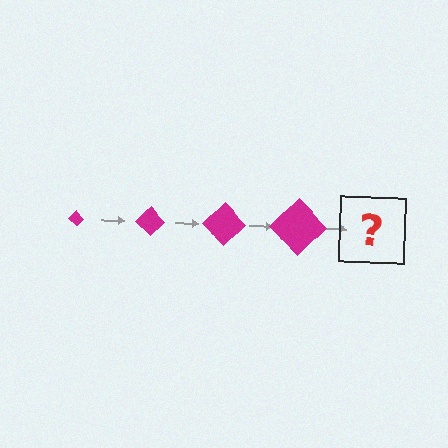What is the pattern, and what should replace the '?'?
The pattern is that the diamond gets progressively larger each step. The '?' should be a magenta diamond, larger than the previous one.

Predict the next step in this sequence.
The next step is a magenta diamond, larger than the previous one.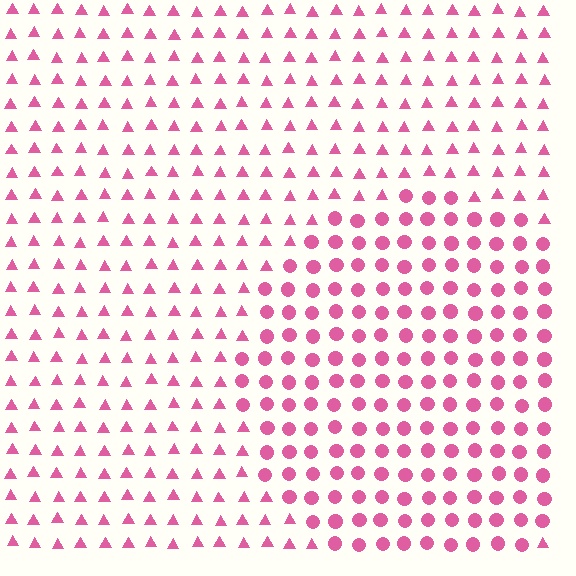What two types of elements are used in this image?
The image uses circles inside the circle region and triangles outside it.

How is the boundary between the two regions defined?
The boundary is defined by a change in element shape: circles inside vs. triangles outside. All elements share the same color and spacing.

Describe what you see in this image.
The image is filled with small pink elements arranged in a uniform grid. A circle-shaped region contains circles, while the surrounding area contains triangles. The boundary is defined purely by the change in element shape.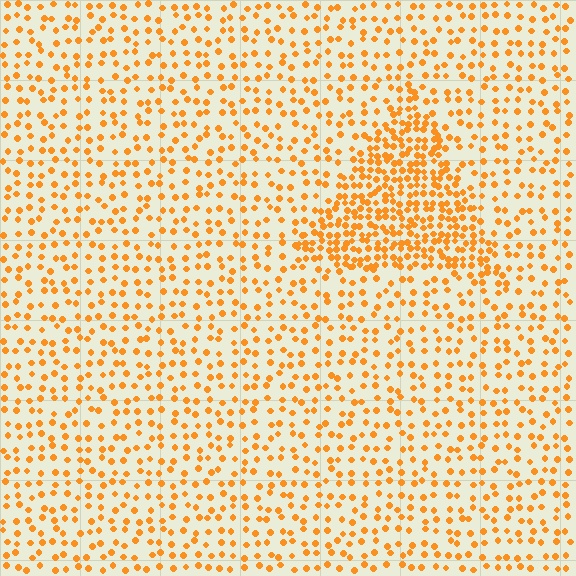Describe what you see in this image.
The image contains small orange elements arranged at two different densities. A triangle-shaped region is visible where the elements are more densely packed than the surrounding area.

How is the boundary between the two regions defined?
The boundary is defined by a change in element density (approximately 2.3x ratio). All elements are the same color, size, and shape.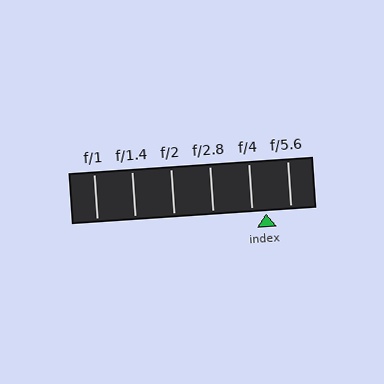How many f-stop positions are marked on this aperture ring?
There are 6 f-stop positions marked.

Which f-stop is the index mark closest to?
The index mark is closest to f/4.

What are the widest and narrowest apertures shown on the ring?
The widest aperture shown is f/1 and the narrowest is f/5.6.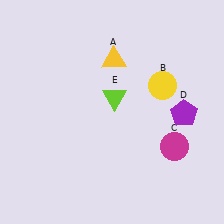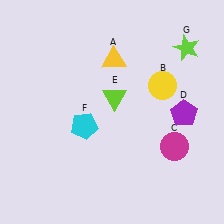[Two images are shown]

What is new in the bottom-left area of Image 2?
A cyan pentagon (F) was added in the bottom-left area of Image 2.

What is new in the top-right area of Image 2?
A lime star (G) was added in the top-right area of Image 2.